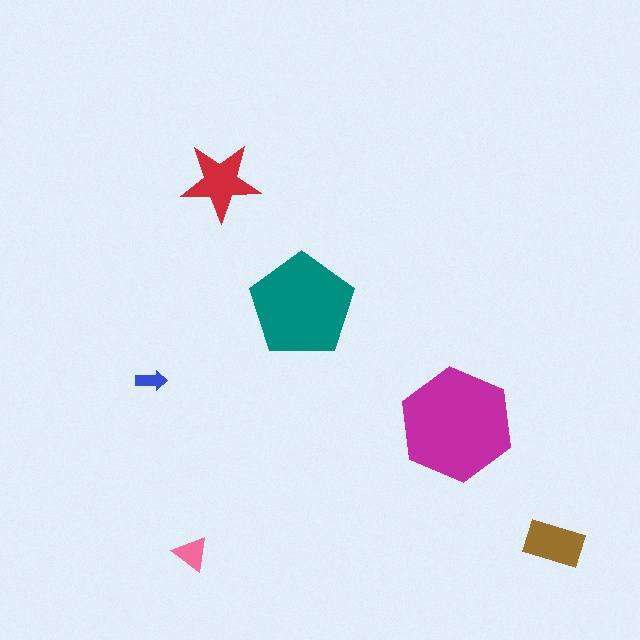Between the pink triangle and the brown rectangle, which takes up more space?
The brown rectangle.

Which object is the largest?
The magenta hexagon.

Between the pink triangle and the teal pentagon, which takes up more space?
The teal pentagon.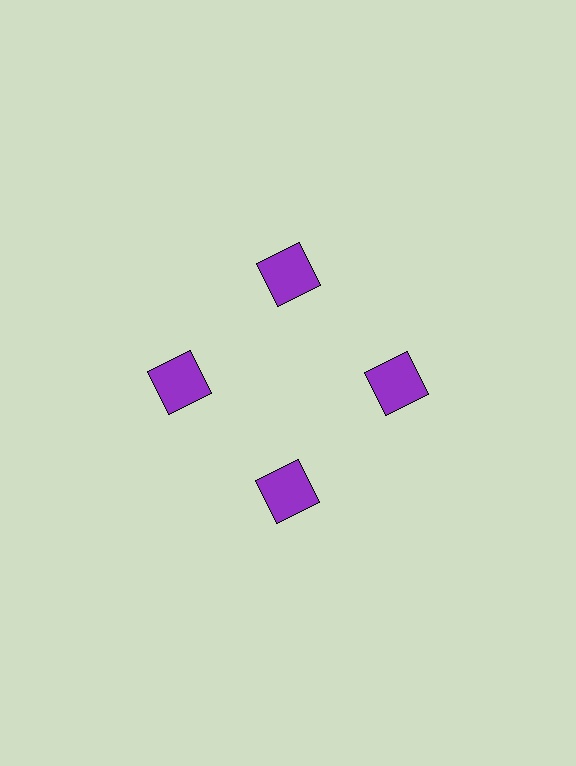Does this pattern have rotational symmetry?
Yes, this pattern has 4-fold rotational symmetry. It looks the same after rotating 90 degrees around the center.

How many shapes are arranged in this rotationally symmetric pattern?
There are 4 shapes, arranged in 4 groups of 1.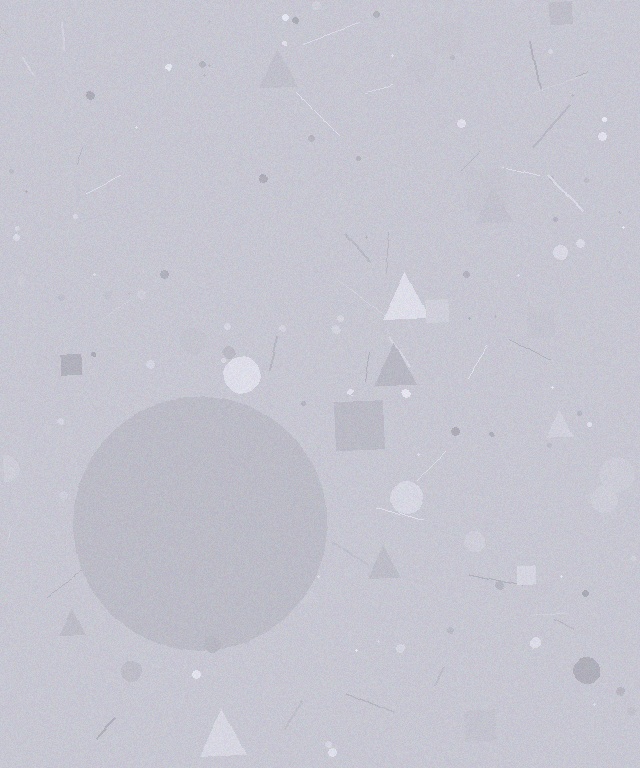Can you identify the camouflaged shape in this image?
The camouflaged shape is a circle.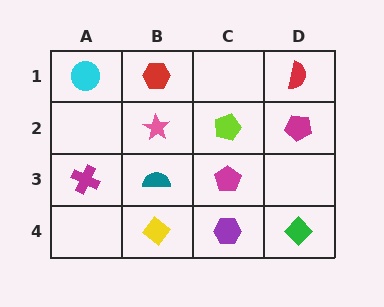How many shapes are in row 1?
3 shapes.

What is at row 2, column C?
A lime pentagon.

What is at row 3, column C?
A magenta pentagon.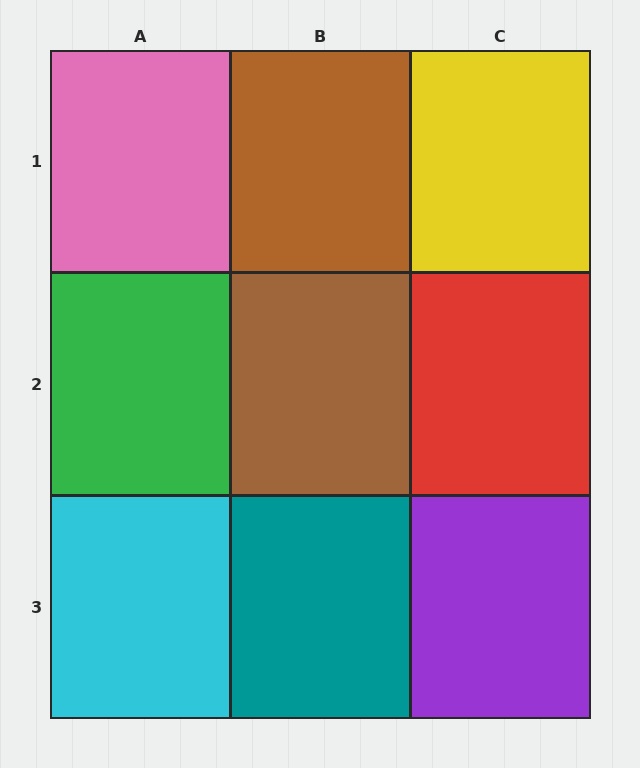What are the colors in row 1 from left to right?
Pink, brown, yellow.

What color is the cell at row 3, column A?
Cyan.